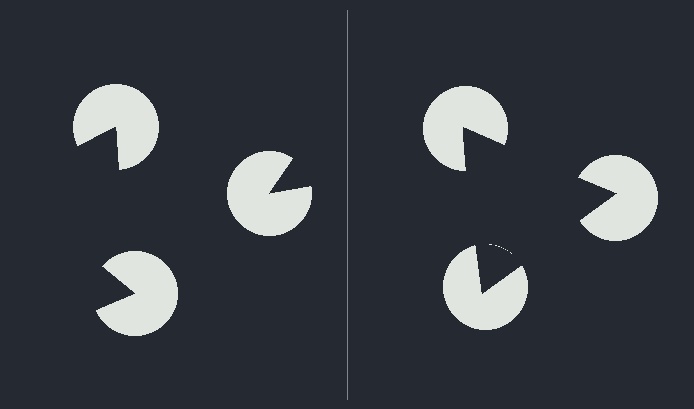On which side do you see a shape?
An illusory triangle appears on the right side. On the left side the wedge cuts are rotated, so no coherent shape forms.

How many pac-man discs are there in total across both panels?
6 — 3 on each side.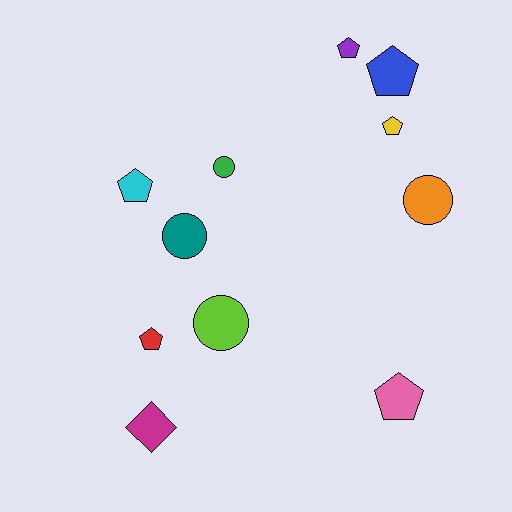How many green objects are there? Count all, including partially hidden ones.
There is 1 green object.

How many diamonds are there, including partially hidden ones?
There is 1 diamond.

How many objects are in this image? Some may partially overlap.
There are 11 objects.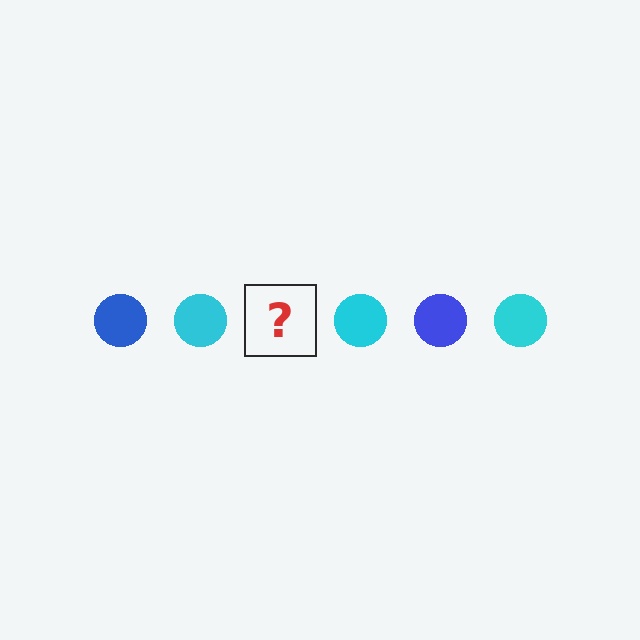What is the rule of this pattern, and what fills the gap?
The rule is that the pattern cycles through blue, cyan circles. The gap should be filled with a blue circle.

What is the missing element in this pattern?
The missing element is a blue circle.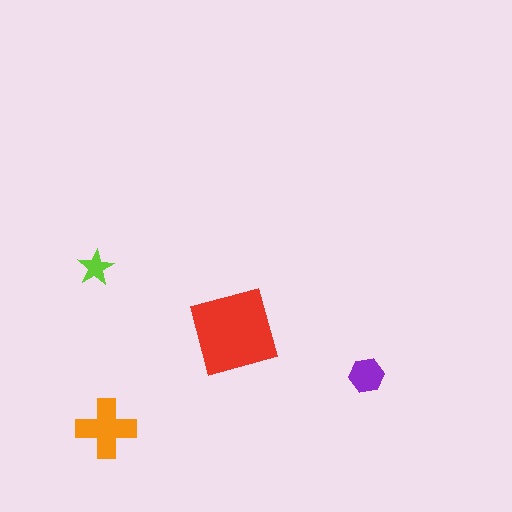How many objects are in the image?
There are 4 objects in the image.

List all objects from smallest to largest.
The lime star, the purple hexagon, the orange cross, the red square.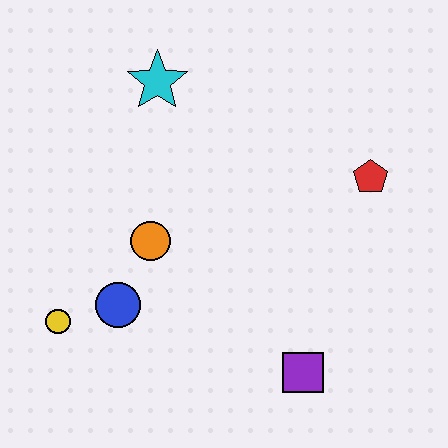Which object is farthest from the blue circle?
The red pentagon is farthest from the blue circle.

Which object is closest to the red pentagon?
The purple square is closest to the red pentagon.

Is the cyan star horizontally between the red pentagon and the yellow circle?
Yes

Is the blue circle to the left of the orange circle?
Yes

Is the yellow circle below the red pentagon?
Yes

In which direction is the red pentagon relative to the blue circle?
The red pentagon is to the right of the blue circle.